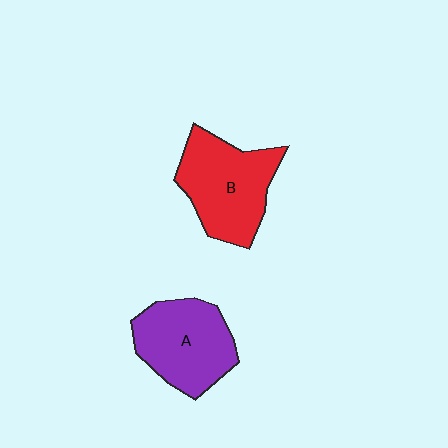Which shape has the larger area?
Shape B (red).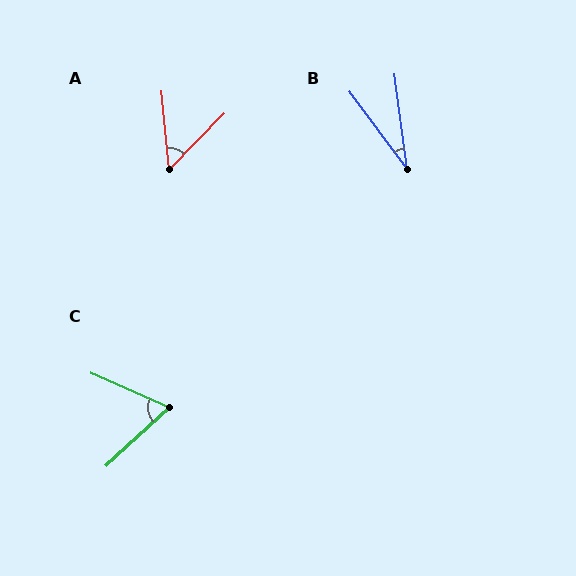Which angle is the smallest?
B, at approximately 29 degrees.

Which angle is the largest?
C, at approximately 66 degrees.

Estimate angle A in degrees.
Approximately 50 degrees.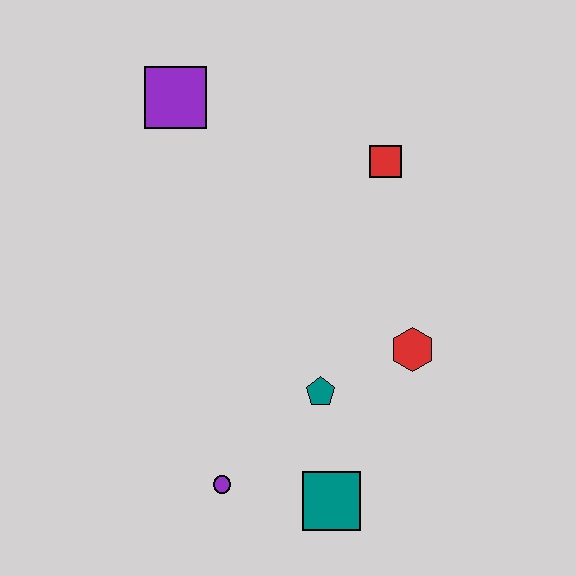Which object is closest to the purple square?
The red square is closest to the purple square.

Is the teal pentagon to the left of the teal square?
Yes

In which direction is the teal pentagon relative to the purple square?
The teal pentagon is below the purple square.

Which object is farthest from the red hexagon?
The purple square is farthest from the red hexagon.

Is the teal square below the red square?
Yes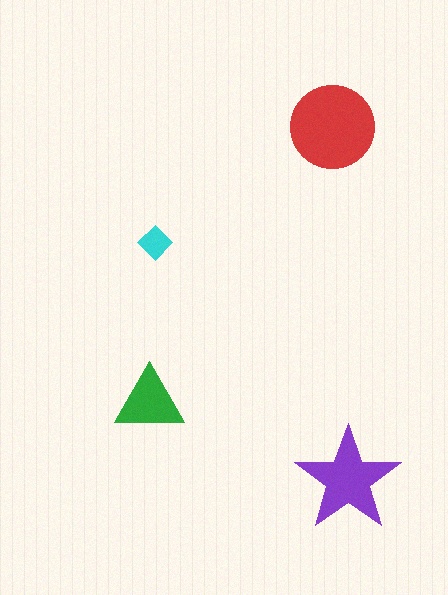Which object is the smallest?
The cyan diamond.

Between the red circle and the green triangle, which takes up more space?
The red circle.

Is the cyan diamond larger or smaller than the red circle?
Smaller.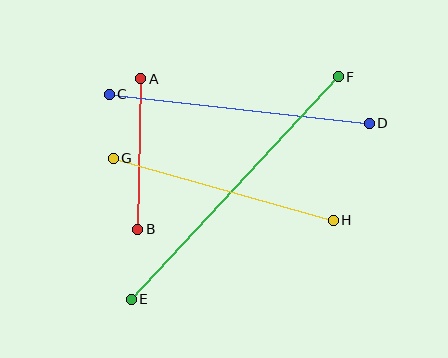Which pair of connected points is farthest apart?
Points E and F are farthest apart.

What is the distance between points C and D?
The distance is approximately 262 pixels.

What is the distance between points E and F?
The distance is approximately 304 pixels.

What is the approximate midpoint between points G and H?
The midpoint is at approximately (223, 189) pixels.